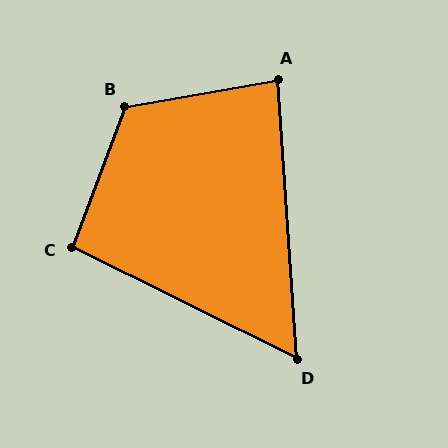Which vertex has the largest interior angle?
B, at approximately 120 degrees.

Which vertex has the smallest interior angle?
D, at approximately 60 degrees.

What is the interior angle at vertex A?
Approximately 84 degrees (acute).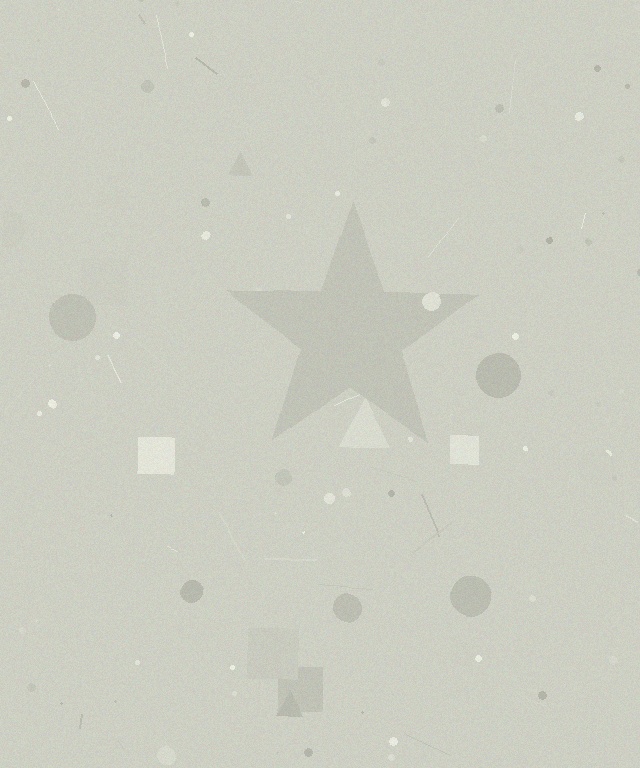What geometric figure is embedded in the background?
A star is embedded in the background.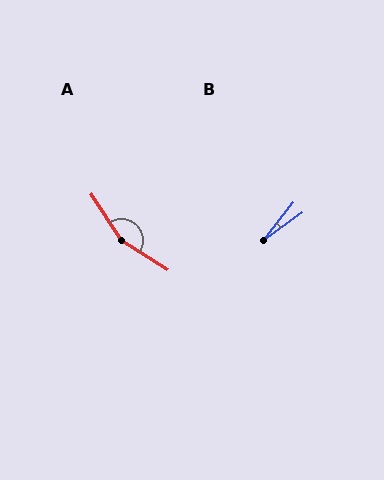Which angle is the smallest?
B, at approximately 16 degrees.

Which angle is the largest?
A, at approximately 156 degrees.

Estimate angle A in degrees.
Approximately 156 degrees.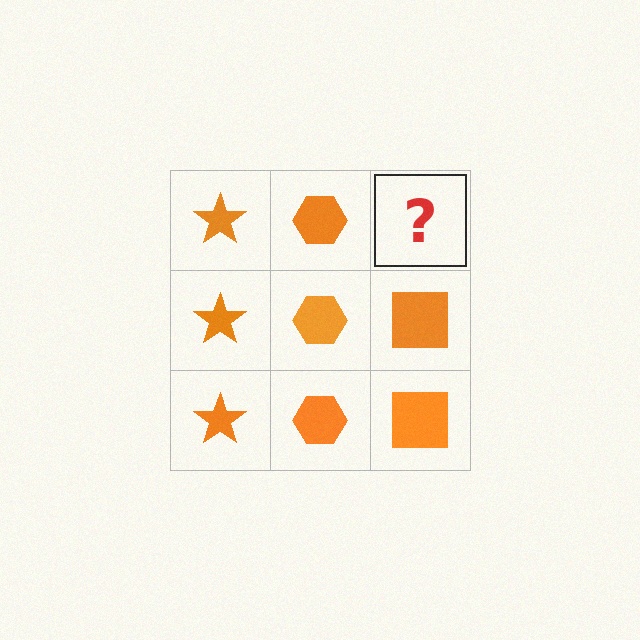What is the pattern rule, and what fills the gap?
The rule is that each column has a consistent shape. The gap should be filled with an orange square.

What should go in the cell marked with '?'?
The missing cell should contain an orange square.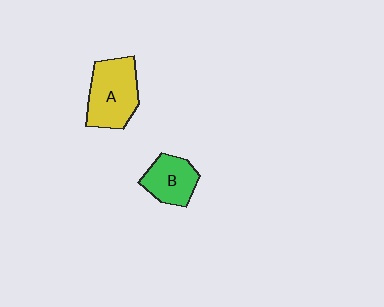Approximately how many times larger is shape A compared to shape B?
Approximately 1.5 times.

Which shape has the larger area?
Shape A (yellow).